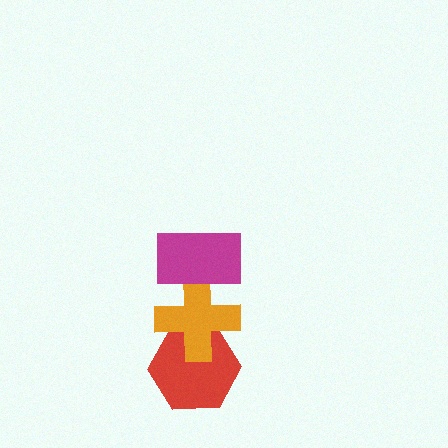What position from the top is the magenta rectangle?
The magenta rectangle is 1st from the top.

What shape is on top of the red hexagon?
The orange cross is on top of the red hexagon.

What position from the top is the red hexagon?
The red hexagon is 3rd from the top.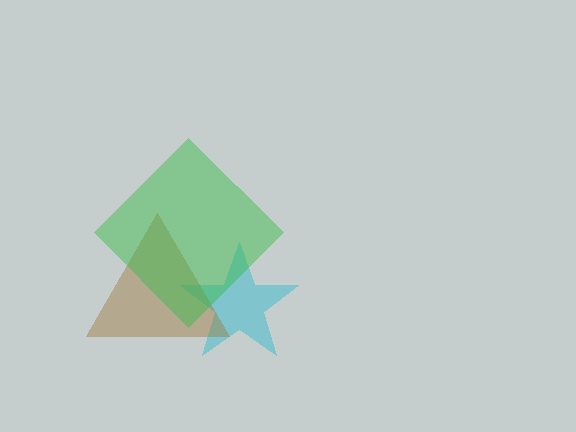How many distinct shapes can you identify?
There are 3 distinct shapes: a cyan star, a brown triangle, a green diamond.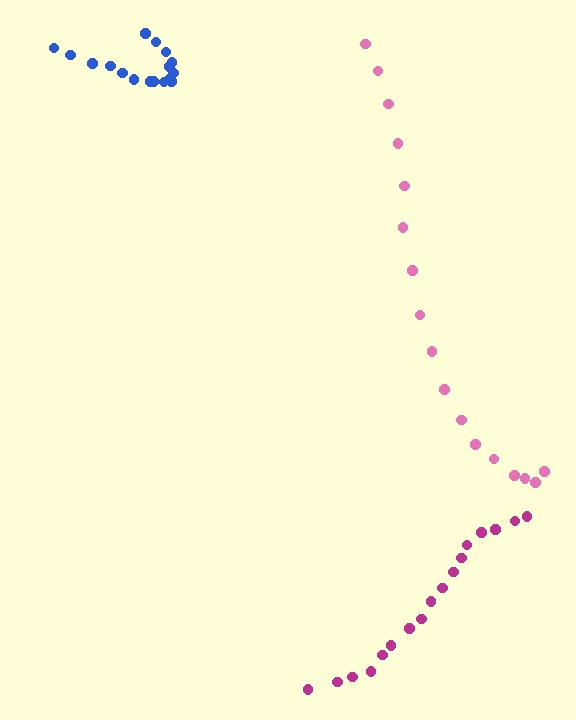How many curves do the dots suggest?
There are 3 distinct paths.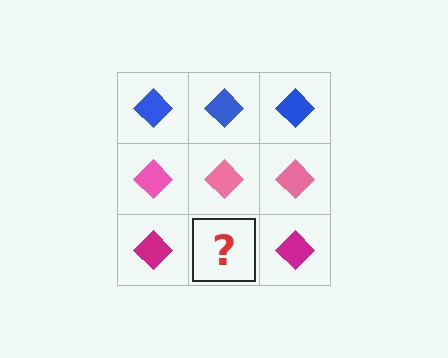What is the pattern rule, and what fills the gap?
The rule is that each row has a consistent color. The gap should be filled with a magenta diamond.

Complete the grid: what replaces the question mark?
The question mark should be replaced with a magenta diamond.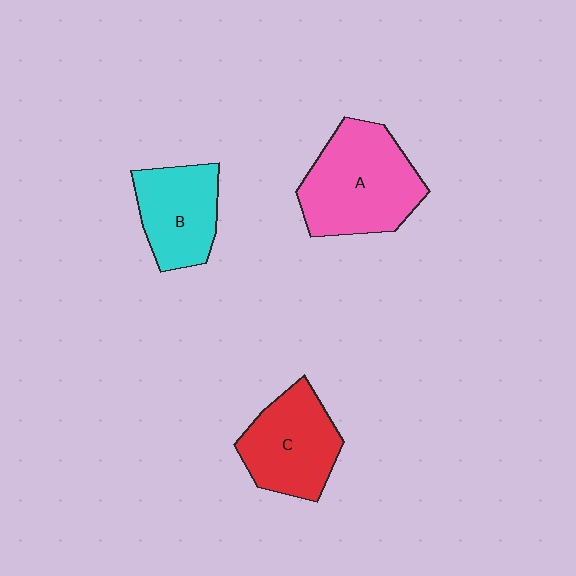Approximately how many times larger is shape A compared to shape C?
Approximately 1.3 times.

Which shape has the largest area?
Shape A (pink).